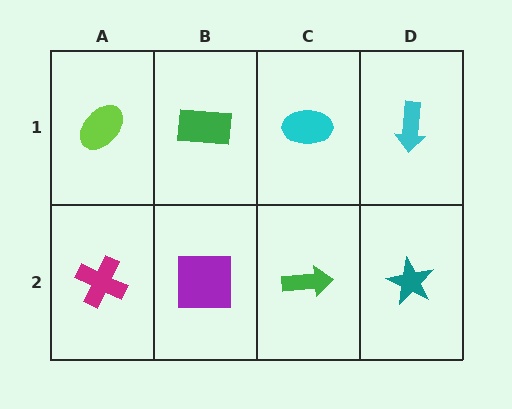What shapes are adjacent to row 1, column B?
A purple square (row 2, column B), a lime ellipse (row 1, column A), a cyan ellipse (row 1, column C).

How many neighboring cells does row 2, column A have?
2.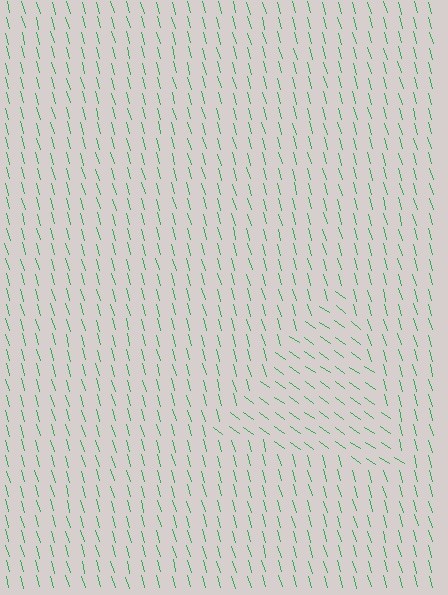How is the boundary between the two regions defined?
The boundary is defined purely by a change in line orientation (approximately 39 degrees difference). All lines are the same color and thickness.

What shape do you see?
I see a triangle.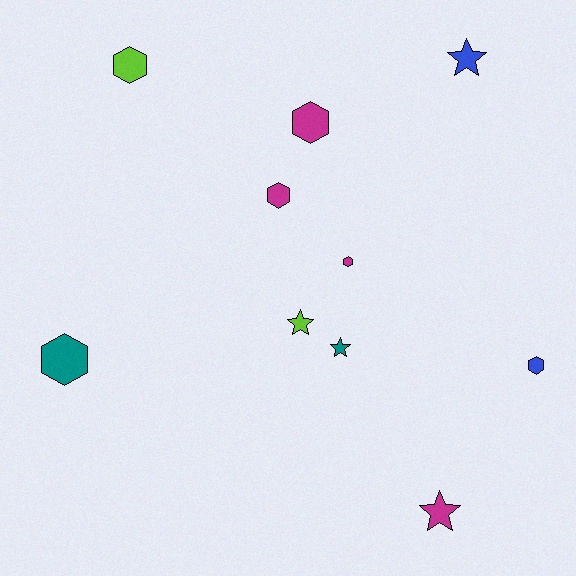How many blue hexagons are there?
There is 1 blue hexagon.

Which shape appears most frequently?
Hexagon, with 6 objects.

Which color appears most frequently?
Magenta, with 4 objects.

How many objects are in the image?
There are 10 objects.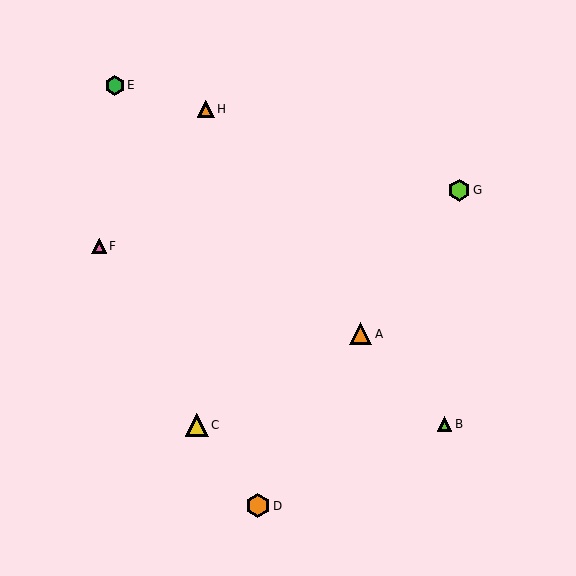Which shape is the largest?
The orange hexagon (labeled D) is the largest.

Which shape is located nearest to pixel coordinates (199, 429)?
The yellow triangle (labeled C) at (197, 425) is nearest to that location.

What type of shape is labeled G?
Shape G is a lime hexagon.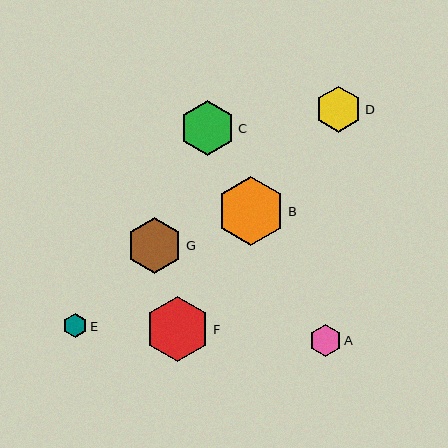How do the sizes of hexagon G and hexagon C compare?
Hexagon G and hexagon C are approximately the same size.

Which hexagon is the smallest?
Hexagon E is the smallest with a size of approximately 24 pixels.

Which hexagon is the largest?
Hexagon B is the largest with a size of approximately 68 pixels.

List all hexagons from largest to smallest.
From largest to smallest: B, F, G, C, D, A, E.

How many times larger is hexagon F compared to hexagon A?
Hexagon F is approximately 2.0 times the size of hexagon A.